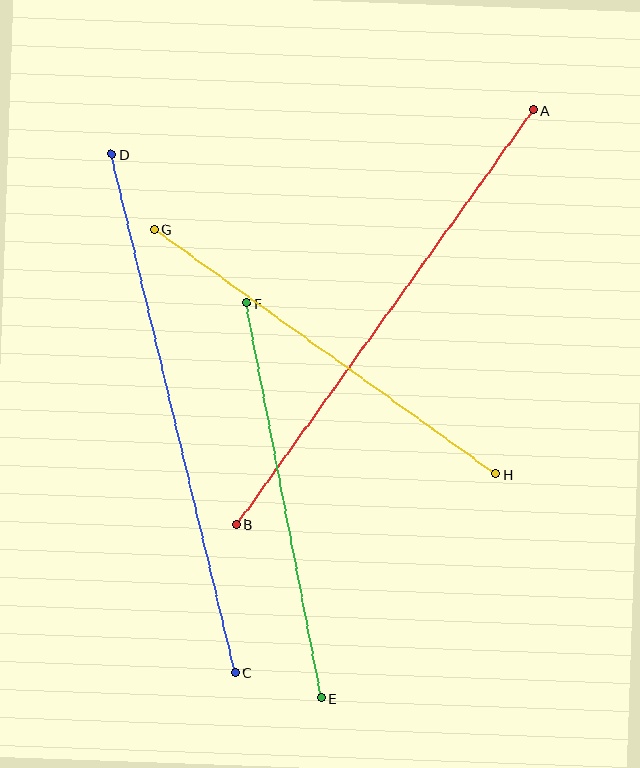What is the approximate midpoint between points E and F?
The midpoint is at approximately (284, 501) pixels.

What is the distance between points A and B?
The distance is approximately 509 pixels.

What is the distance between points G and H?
The distance is approximately 420 pixels.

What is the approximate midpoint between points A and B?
The midpoint is at approximately (385, 317) pixels.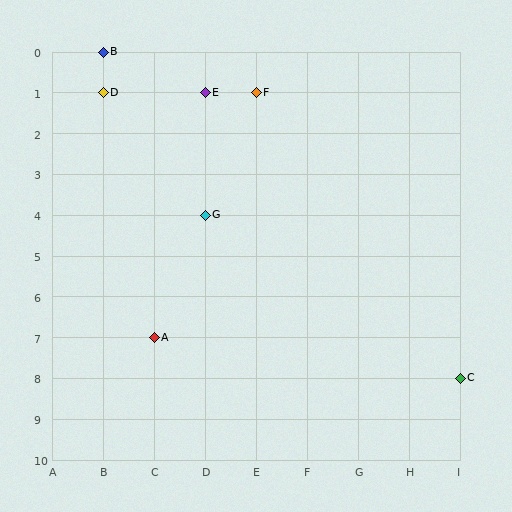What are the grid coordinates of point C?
Point C is at grid coordinates (I, 8).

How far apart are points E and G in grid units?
Points E and G are 3 rows apart.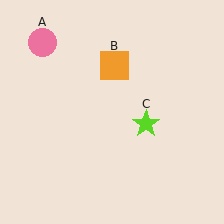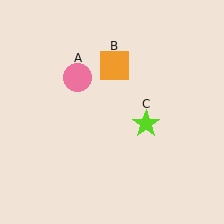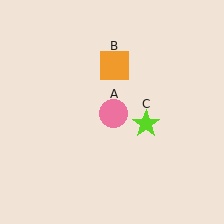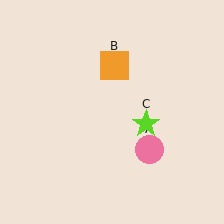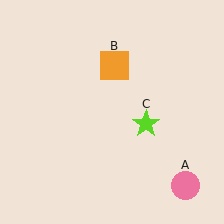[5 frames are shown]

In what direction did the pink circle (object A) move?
The pink circle (object A) moved down and to the right.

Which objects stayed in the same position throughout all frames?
Orange square (object B) and lime star (object C) remained stationary.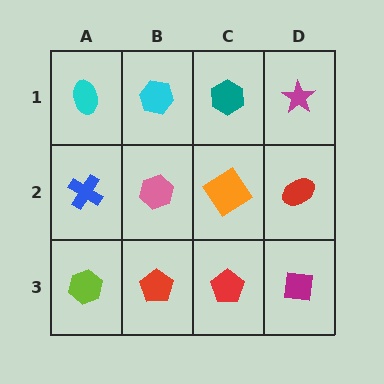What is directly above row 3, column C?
An orange diamond.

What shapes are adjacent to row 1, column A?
A blue cross (row 2, column A), a cyan hexagon (row 1, column B).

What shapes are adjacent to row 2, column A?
A cyan ellipse (row 1, column A), a lime hexagon (row 3, column A), a pink hexagon (row 2, column B).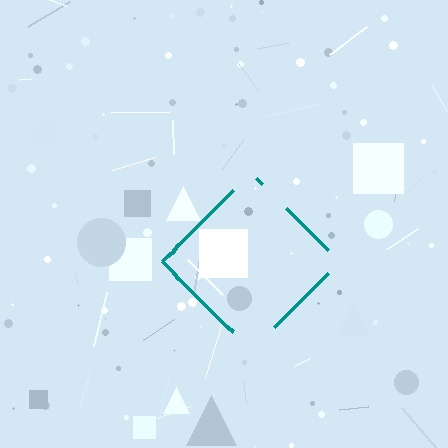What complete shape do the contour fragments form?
The contour fragments form a diamond.